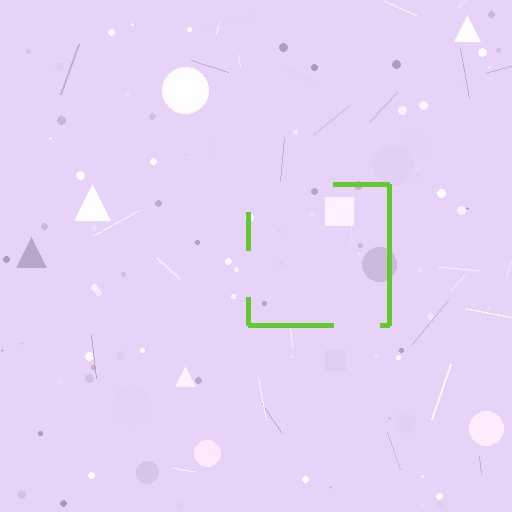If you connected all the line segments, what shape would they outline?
They would outline a square.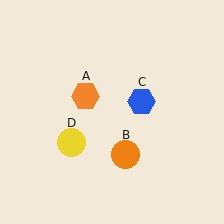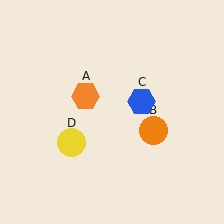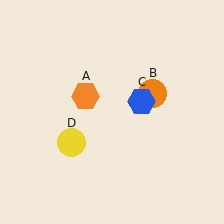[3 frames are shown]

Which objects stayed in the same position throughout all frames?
Orange hexagon (object A) and blue hexagon (object C) and yellow circle (object D) remained stationary.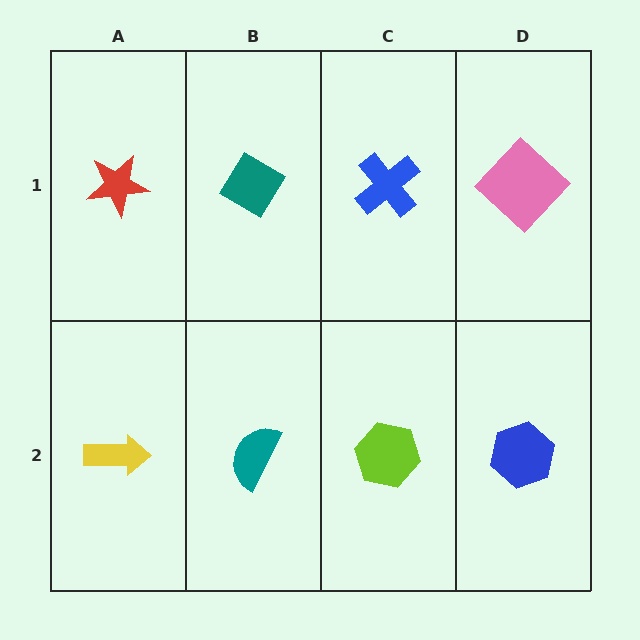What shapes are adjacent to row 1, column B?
A teal semicircle (row 2, column B), a red star (row 1, column A), a blue cross (row 1, column C).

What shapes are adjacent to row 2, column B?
A teal diamond (row 1, column B), a yellow arrow (row 2, column A), a lime hexagon (row 2, column C).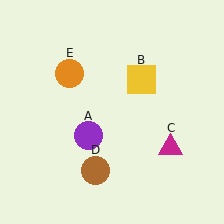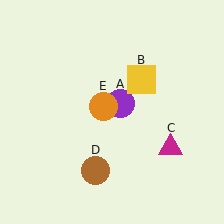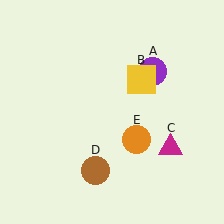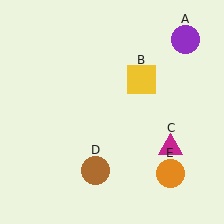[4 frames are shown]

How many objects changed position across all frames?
2 objects changed position: purple circle (object A), orange circle (object E).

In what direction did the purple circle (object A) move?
The purple circle (object A) moved up and to the right.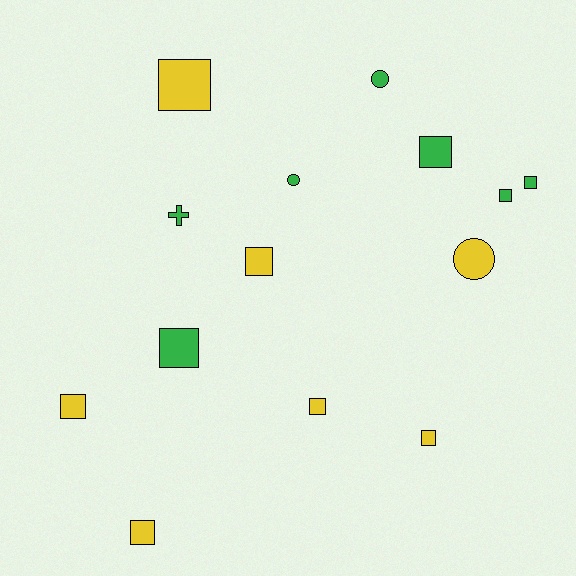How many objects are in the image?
There are 14 objects.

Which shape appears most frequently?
Square, with 10 objects.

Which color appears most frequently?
Yellow, with 7 objects.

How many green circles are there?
There are 2 green circles.